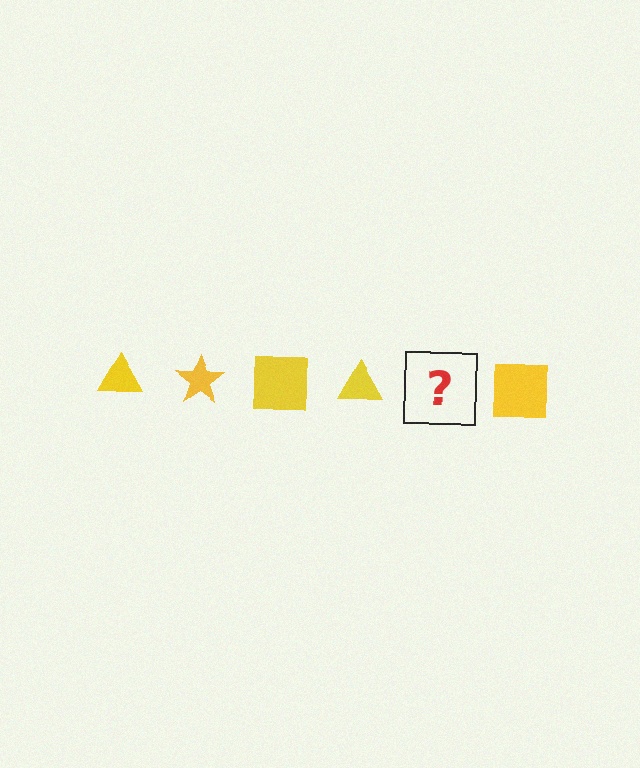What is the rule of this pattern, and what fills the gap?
The rule is that the pattern cycles through triangle, star, square shapes in yellow. The gap should be filled with a yellow star.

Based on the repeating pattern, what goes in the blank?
The blank should be a yellow star.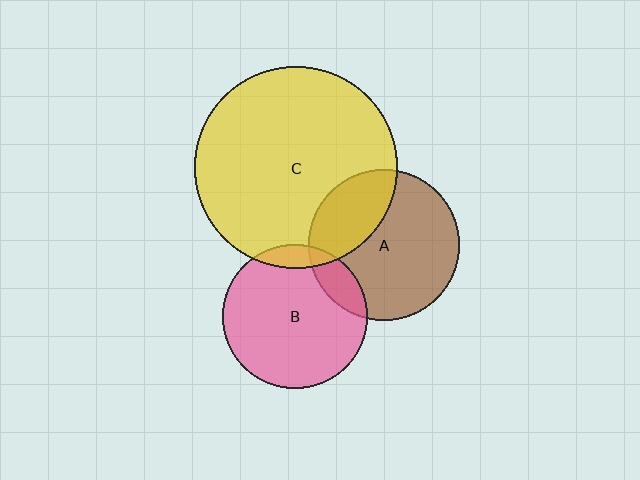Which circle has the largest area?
Circle C (yellow).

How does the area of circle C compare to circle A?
Approximately 1.8 times.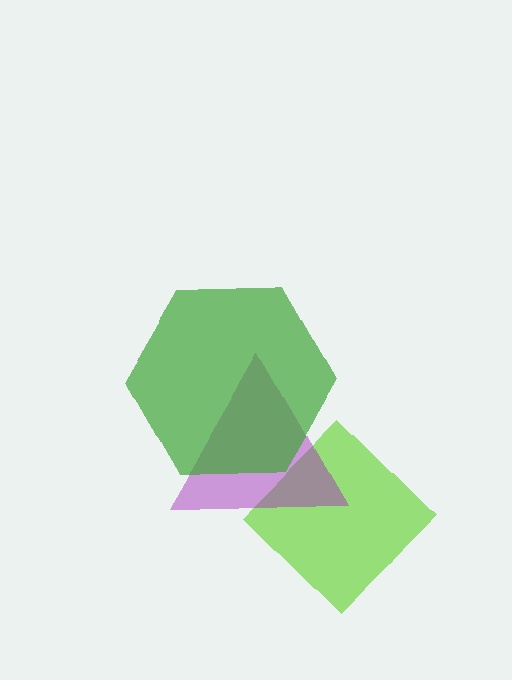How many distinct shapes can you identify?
There are 3 distinct shapes: a lime diamond, a purple triangle, a green hexagon.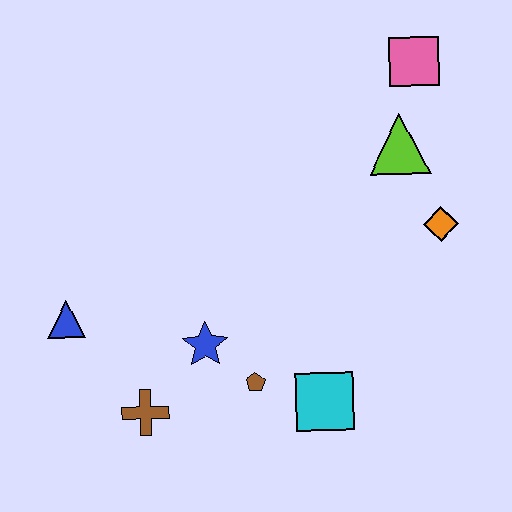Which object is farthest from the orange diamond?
The blue triangle is farthest from the orange diamond.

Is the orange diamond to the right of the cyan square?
Yes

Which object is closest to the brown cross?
The blue star is closest to the brown cross.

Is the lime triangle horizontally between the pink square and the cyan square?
Yes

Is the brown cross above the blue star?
No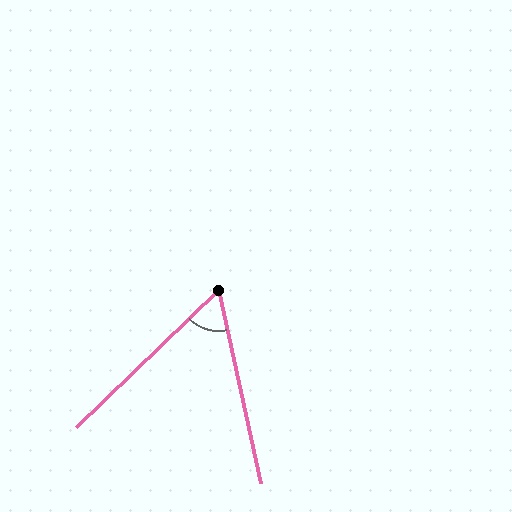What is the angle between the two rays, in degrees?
Approximately 58 degrees.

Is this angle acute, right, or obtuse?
It is acute.